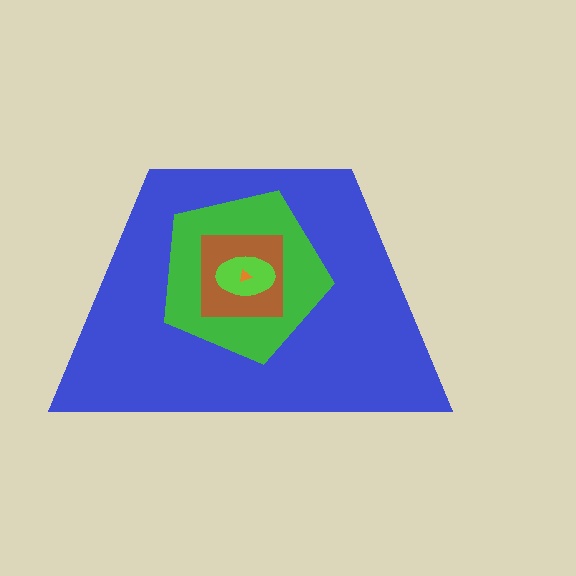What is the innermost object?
The orange triangle.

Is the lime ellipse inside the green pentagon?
Yes.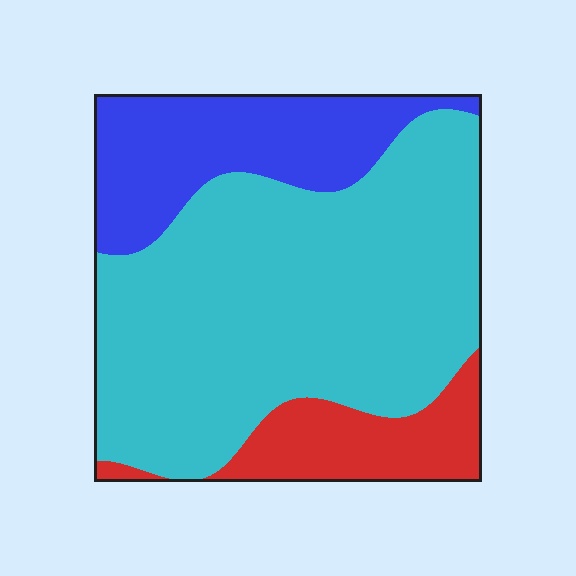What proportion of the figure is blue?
Blue takes up about one fifth (1/5) of the figure.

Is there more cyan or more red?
Cyan.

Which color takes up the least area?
Red, at roughly 15%.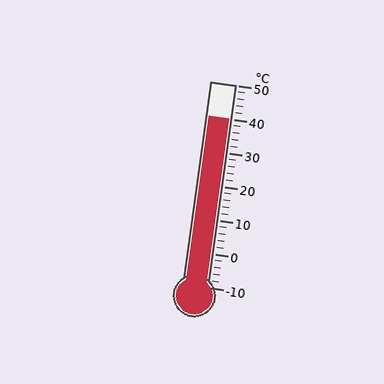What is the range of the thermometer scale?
The thermometer scale ranges from -10°C to 50°C.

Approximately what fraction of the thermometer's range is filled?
The thermometer is filled to approximately 85% of its range.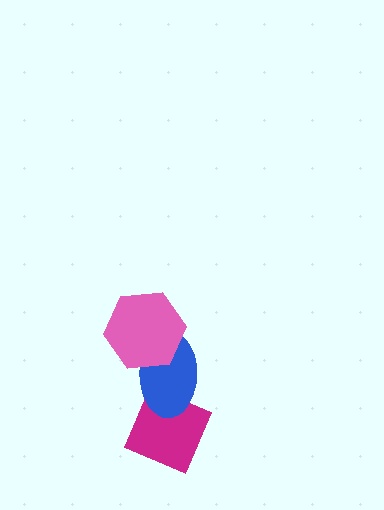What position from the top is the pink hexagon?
The pink hexagon is 1st from the top.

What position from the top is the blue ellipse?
The blue ellipse is 2nd from the top.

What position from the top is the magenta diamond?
The magenta diamond is 3rd from the top.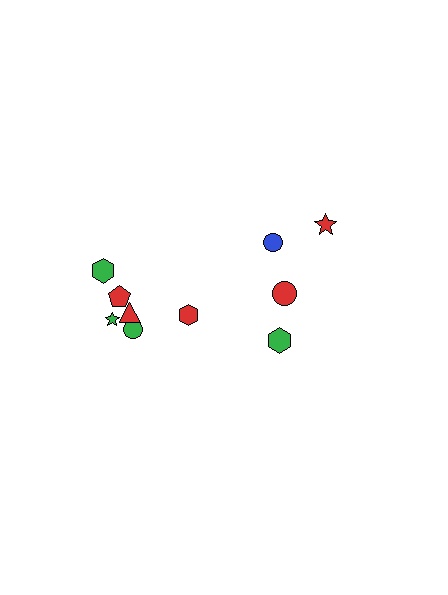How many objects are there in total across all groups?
There are 10 objects.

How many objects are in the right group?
There are 4 objects.